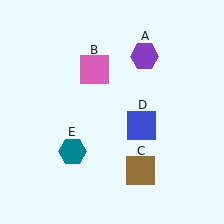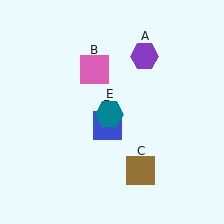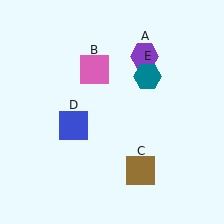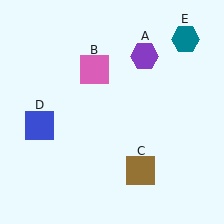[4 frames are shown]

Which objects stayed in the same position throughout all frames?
Purple hexagon (object A) and pink square (object B) and brown square (object C) remained stationary.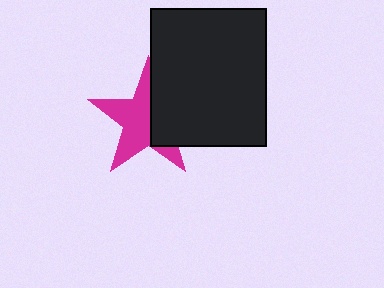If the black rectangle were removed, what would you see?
You would see the complete magenta star.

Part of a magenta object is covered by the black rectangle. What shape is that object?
It is a star.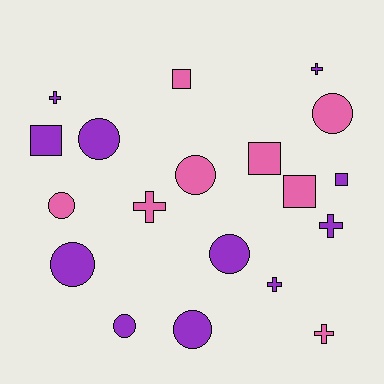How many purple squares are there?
There are 2 purple squares.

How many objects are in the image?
There are 19 objects.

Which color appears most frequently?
Purple, with 11 objects.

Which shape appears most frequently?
Circle, with 8 objects.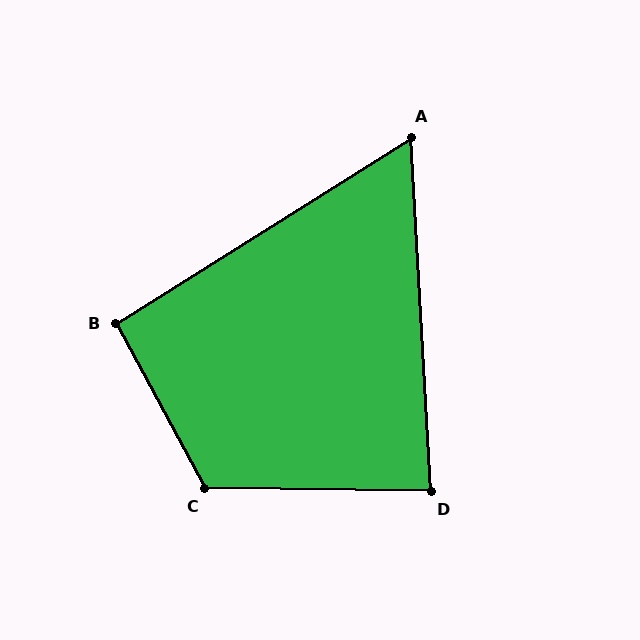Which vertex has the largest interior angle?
C, at approximately 119 degrees.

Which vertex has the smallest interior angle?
A, at approximately 61 degrees.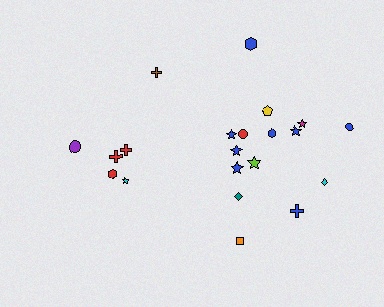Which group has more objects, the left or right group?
The right group.